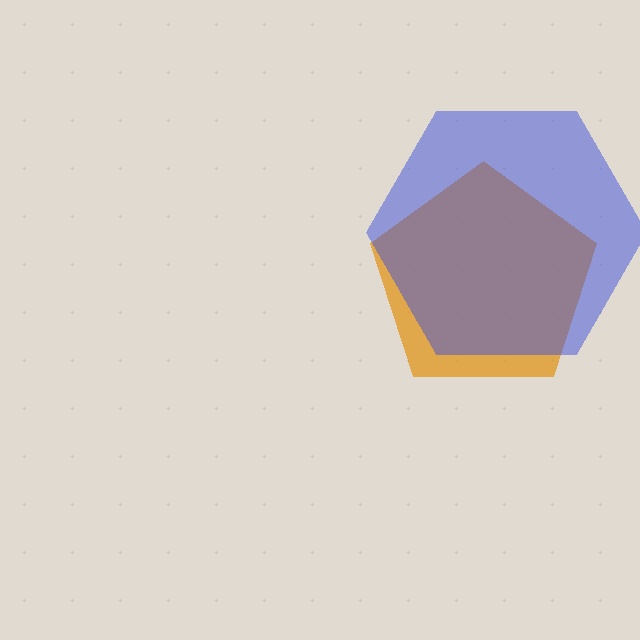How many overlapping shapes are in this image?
There are 2 overlapping shapes in the image.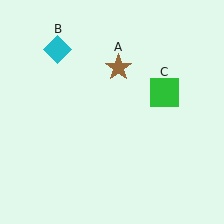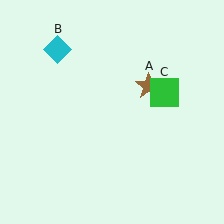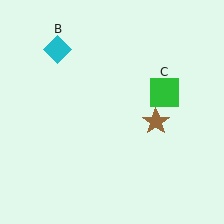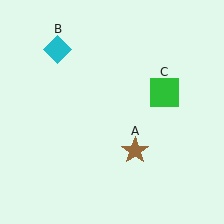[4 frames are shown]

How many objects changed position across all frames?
1 object changed position: brown star (object A).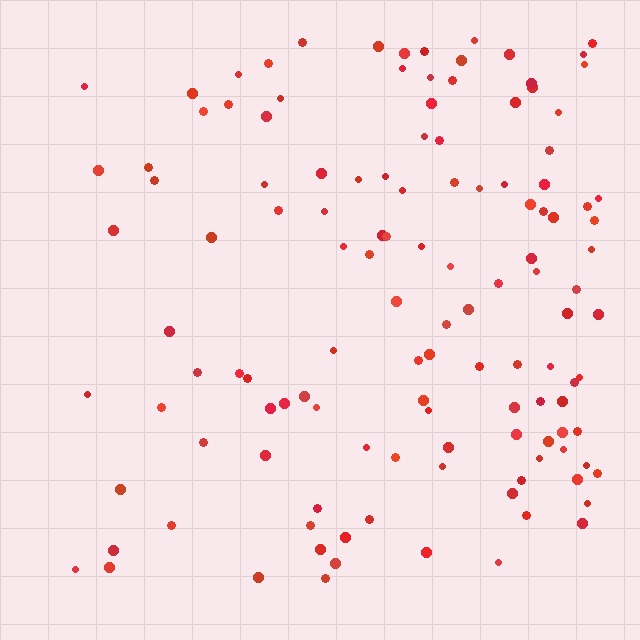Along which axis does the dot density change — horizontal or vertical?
Horizontal.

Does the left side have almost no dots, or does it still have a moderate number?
Still a moderate number, just noticeably fewer than the right.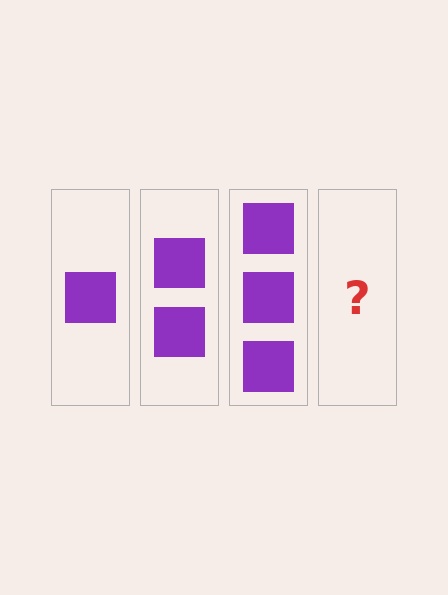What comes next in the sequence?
The next element should be 4 squares.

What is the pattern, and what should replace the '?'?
The pattern is that each step adds one more square. The '?' should be 4 squares.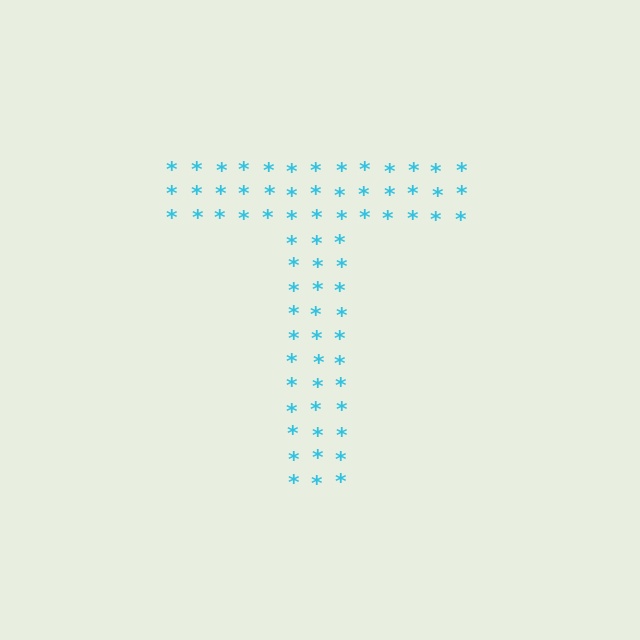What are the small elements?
The small elements are asterisks.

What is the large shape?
The large shape is the letter T.